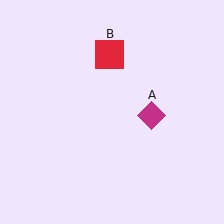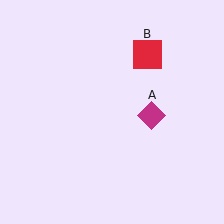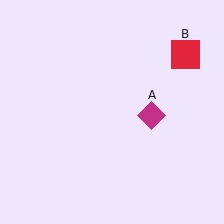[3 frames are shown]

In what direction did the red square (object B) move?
The red square (object B) moved right.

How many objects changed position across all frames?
1 object changed position: red square (object B).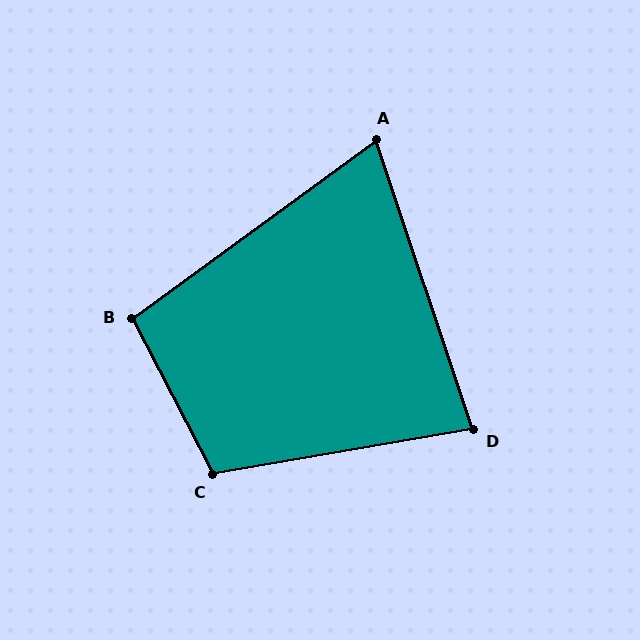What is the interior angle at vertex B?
Approximately 99 degrees (obtuse).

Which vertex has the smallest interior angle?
A, at approximately 73 degrees.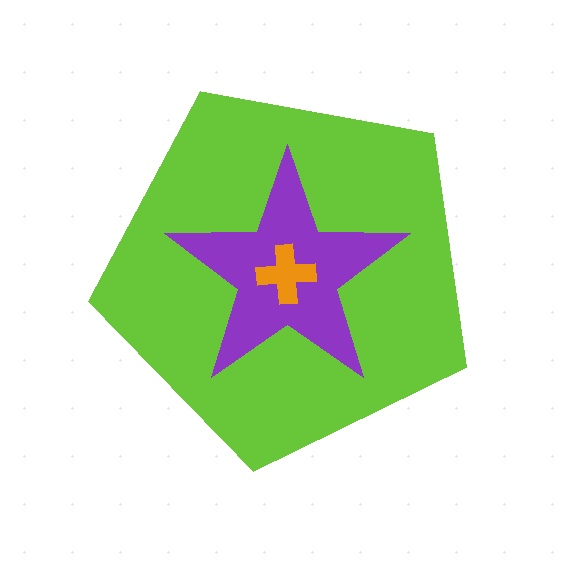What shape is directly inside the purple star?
The orange cross.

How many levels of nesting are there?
3.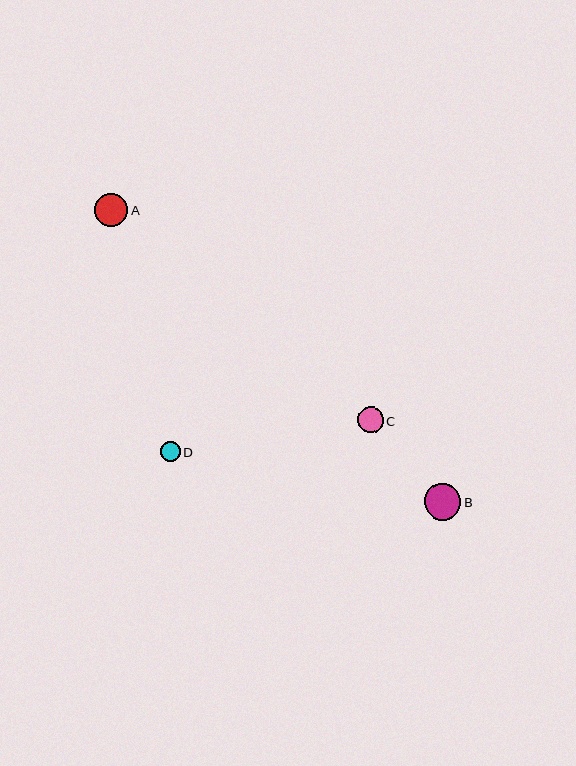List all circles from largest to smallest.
From largest to smallest: B, A, C, D.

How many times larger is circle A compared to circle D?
Circle A is approximately 1.7 times the size of circle D.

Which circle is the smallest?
Circle D is the smallest with a size of approximately 20 pixels.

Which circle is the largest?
Circle B is the largest with a size of approximately 36 pixels.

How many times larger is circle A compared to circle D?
Circle A is approximately 1.7 times the size of circle D.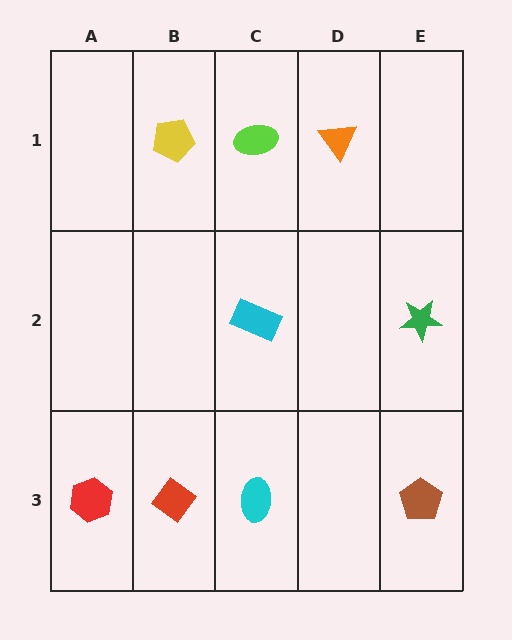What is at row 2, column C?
A cyan rectangle.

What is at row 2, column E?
A green star.